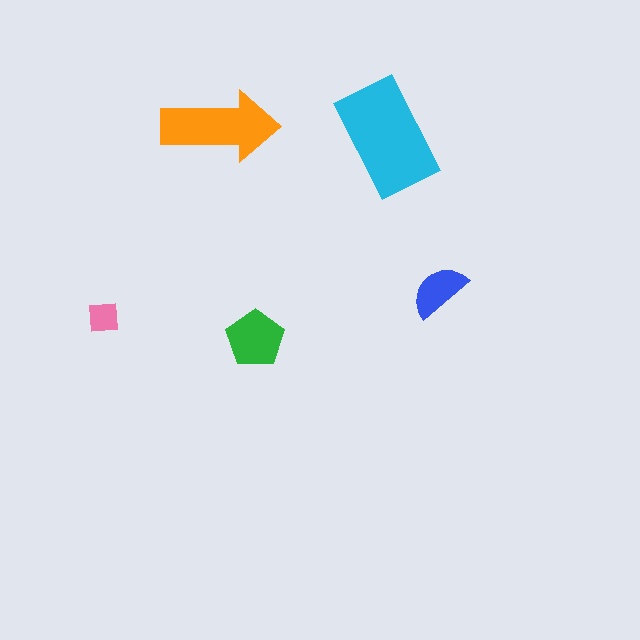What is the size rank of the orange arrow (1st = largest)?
2nd.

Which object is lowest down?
The green pentagon is bottommost.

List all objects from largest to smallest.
The cyan rectangle, the orange arrow, the green pentagon, the blue semicircle, the pink square.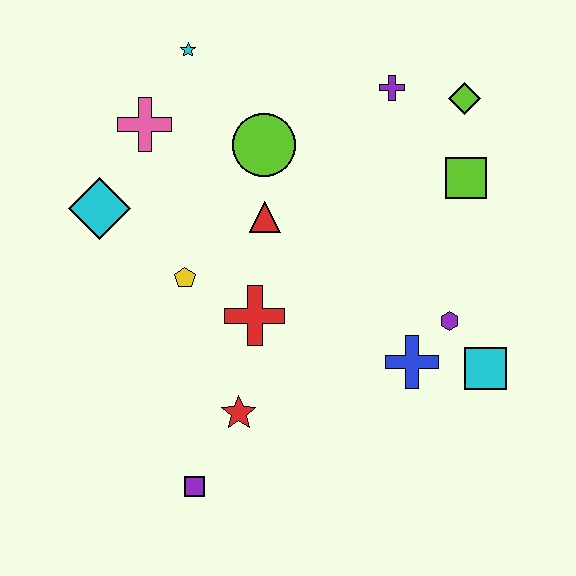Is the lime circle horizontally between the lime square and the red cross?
Yes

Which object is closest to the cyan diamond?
The pink cross is closest to the cyan diamond.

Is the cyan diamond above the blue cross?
Yes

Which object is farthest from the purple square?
The lime diamond is farthest from the purple square.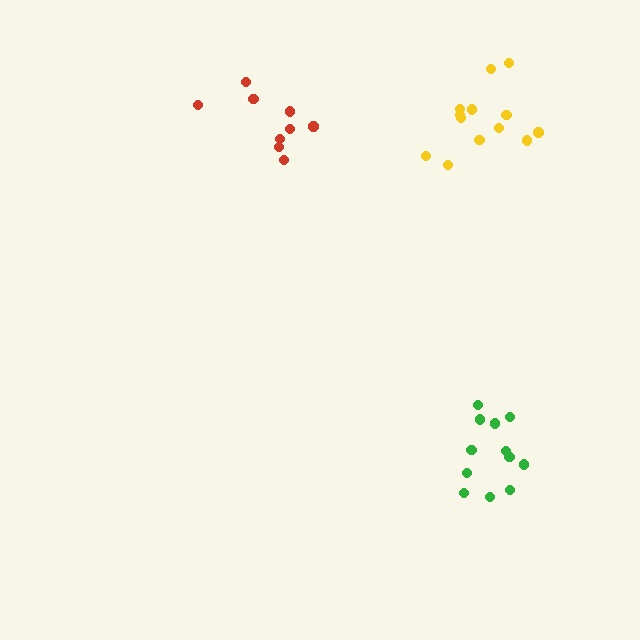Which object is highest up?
The yellow cluster is topmost.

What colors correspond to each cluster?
The clusters are colored: green, yellow, red.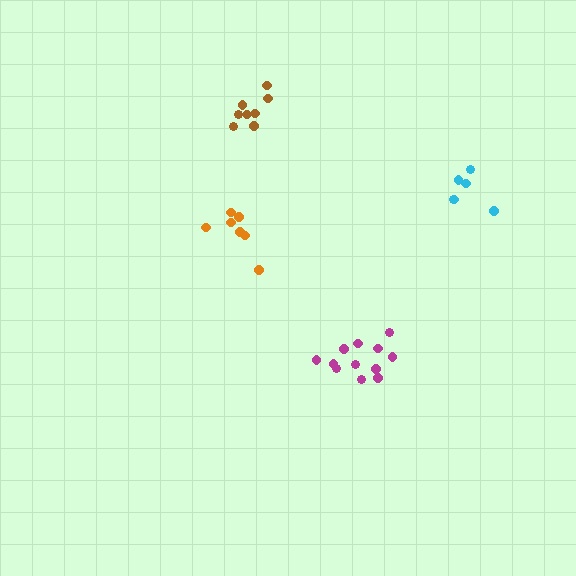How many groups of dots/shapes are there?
There are 4 groups.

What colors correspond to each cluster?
The clusters are colored: orange, brown, magenta, cyan.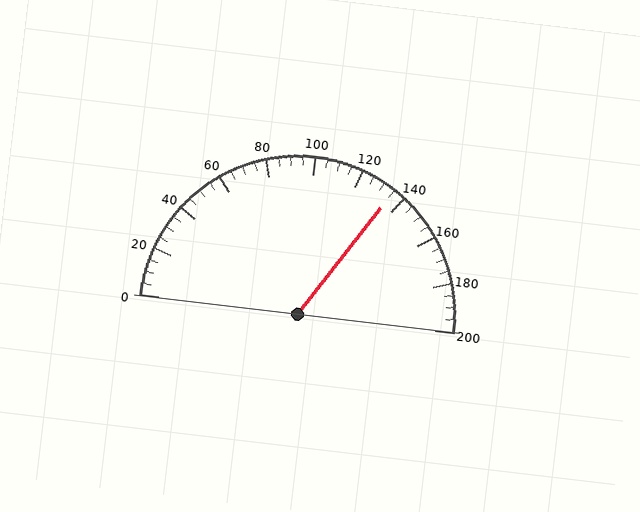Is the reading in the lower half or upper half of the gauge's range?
The reading is in the upper half of the range (0 to 200).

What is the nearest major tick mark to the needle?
The nearest major tick mark is 140.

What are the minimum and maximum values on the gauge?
The gauge ranges from 0 to 200.